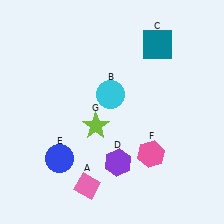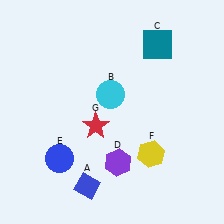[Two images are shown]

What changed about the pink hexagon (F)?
In Image 1, F is pink. In Image 2, it changed to yellow.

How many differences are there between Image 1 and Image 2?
There are 3 differences between the two images.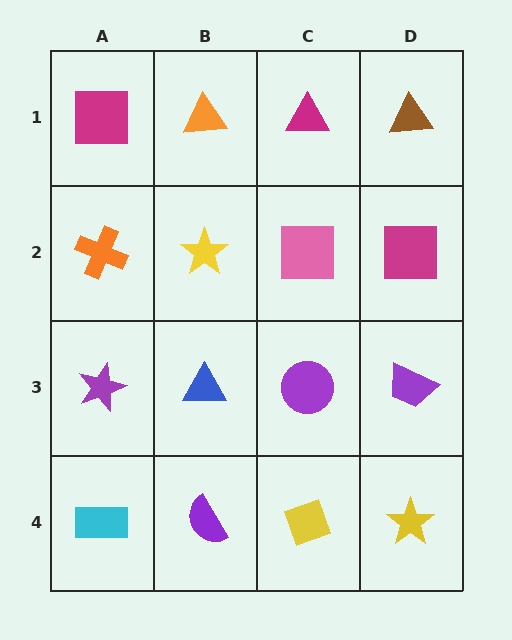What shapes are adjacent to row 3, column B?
A yellow star (row 2, column B), a purple semicircle (row 4, column B), a purple star (row 3, column A), a purple circle (row 3, column C).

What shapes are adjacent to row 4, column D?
A purple trapezoid (row 3, column D), a yellow diamond (row 4, column C).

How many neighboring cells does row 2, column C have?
4.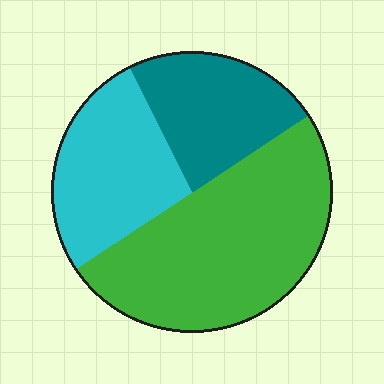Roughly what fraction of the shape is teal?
Teal covers about 25% of the shape.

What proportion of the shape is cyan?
Cyan covers roughly 25% of the shape.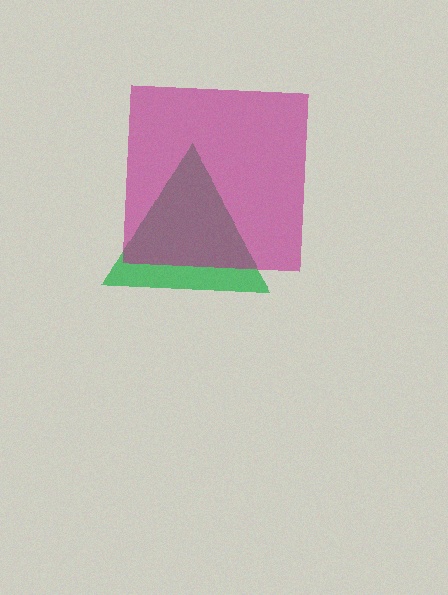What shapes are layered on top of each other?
The layered shapes are: a green triangle, a magenta square.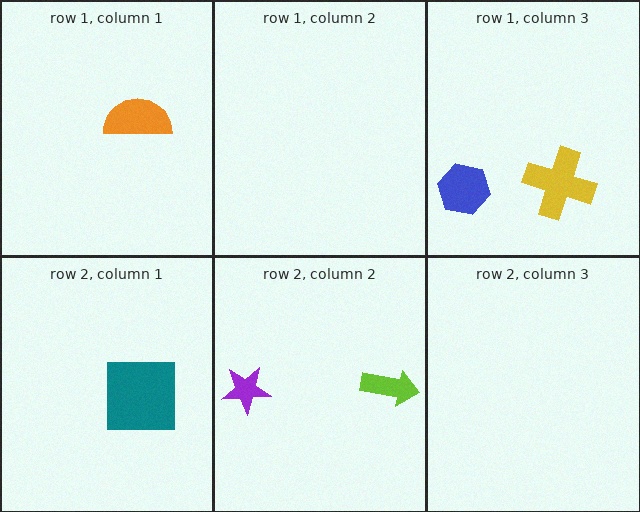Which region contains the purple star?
The row 2, column 2 region.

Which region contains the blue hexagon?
The row 1, column 3 region.